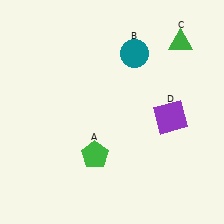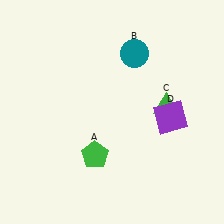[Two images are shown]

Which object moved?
The green triangle (C) moved down.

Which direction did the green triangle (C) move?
The green triangle (C) moved down.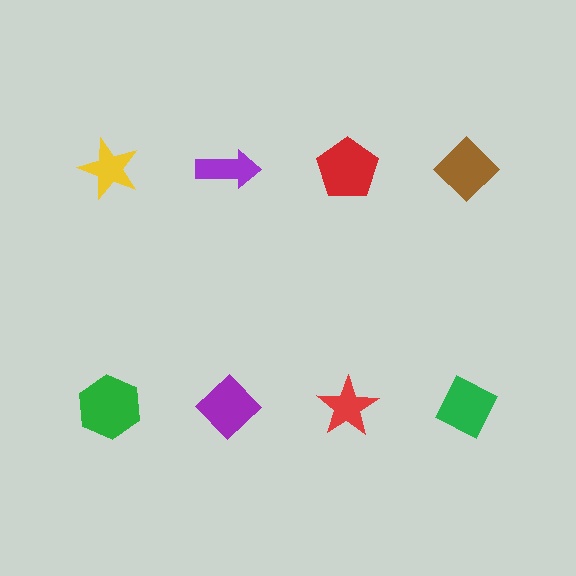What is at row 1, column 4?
A brown diamond.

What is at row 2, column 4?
A green diamond.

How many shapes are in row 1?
4 shapes.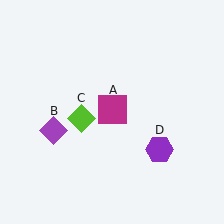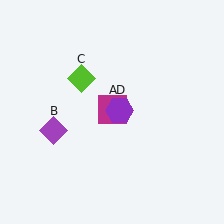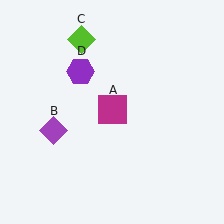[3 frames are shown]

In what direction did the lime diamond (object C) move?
The lime diamond (object C) moved up.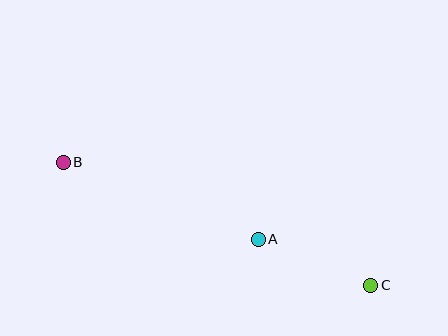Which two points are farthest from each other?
Points B and C are farthest from each other.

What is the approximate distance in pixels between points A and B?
The distance between A and B is approximately 210 pixels.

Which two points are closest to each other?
Points A and C are closest to each other.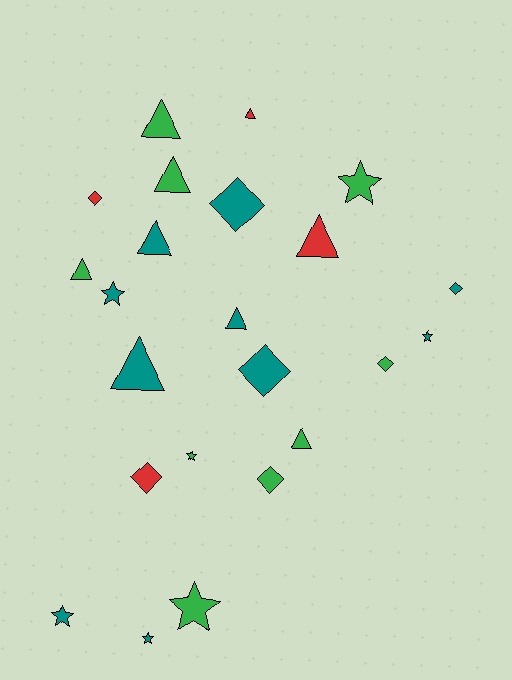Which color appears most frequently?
Teal, with 10 objects.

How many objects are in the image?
There are 23 objects.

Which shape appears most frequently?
Triangle, with 9 objects.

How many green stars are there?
There are 3 green stars.